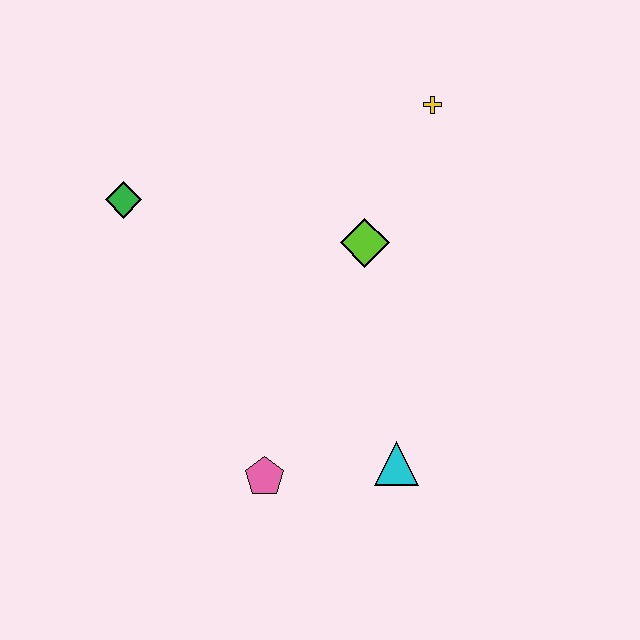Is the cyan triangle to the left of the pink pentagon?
No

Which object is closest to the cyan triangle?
The pink pentagon is closest to the cyan triangle.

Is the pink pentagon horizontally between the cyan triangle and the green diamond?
Yes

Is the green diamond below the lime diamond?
No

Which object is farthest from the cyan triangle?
The green diamond is farthest from the cyan triangle.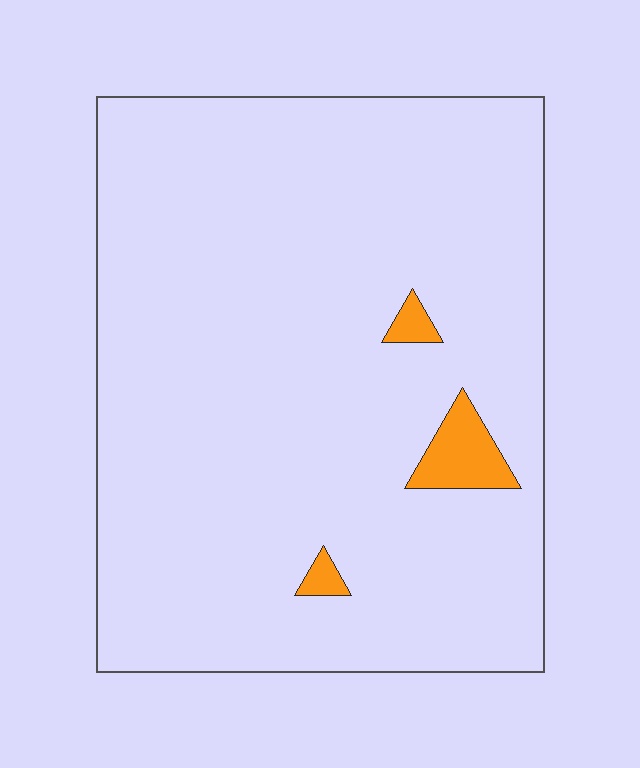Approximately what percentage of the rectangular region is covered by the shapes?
Approximately 5%.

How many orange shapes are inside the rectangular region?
3.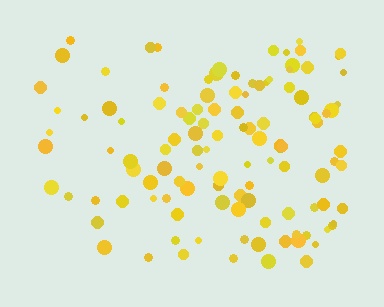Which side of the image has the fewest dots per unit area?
The left.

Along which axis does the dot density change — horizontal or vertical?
Horizontal.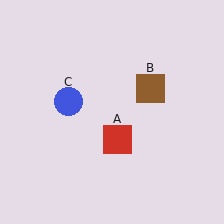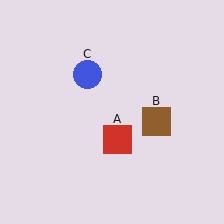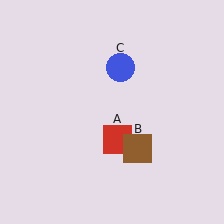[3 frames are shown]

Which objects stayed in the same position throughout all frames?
Red square (object A) remained stationary.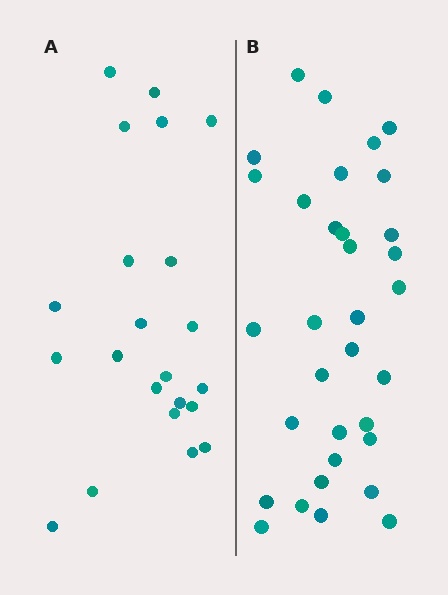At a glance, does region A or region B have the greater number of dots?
Region B (the right region) has more dots.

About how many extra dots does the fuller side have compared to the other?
Region B has roughly 12 or so more dots than region A.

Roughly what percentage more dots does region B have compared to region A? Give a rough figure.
About 50% more.